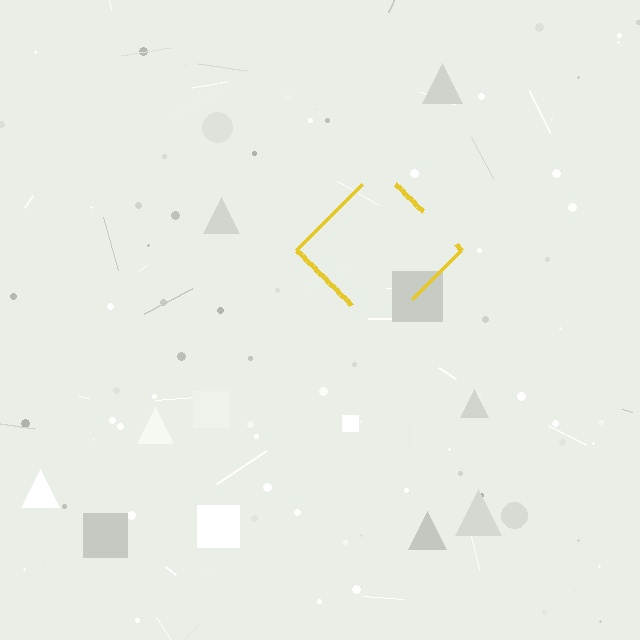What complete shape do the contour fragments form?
The contour fragments form a diamond.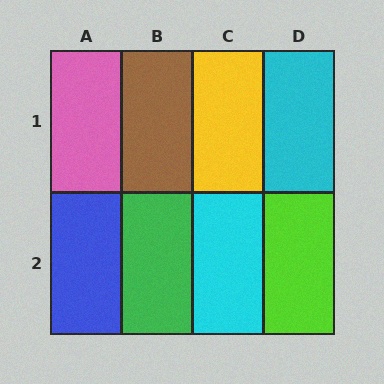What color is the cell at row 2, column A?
Blue.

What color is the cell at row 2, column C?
Cyan.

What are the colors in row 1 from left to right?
Pink, brown, yellow, cyan.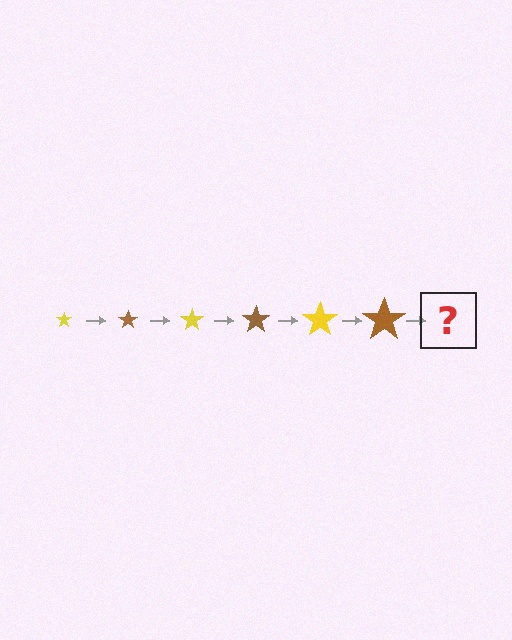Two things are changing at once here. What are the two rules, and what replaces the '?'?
The two rules are that the star grows larger each step and the color cycles through yellow and brown. The '?' should be a yellow star, larger than the previous one.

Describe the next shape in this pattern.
It should be a yellow star, larger than the previous one.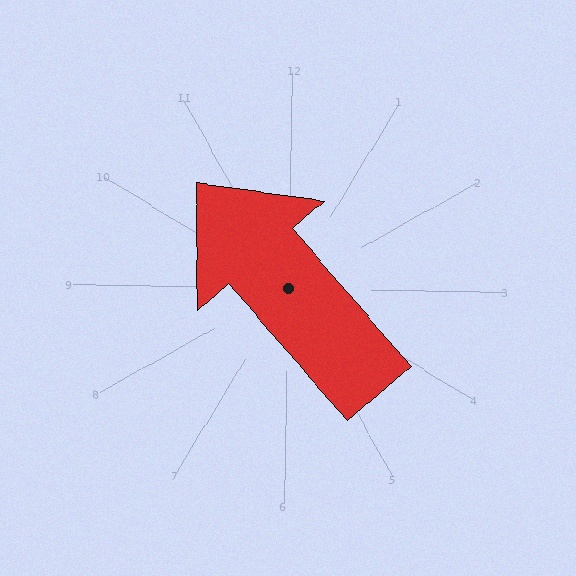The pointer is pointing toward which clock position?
Roughly 11 o'clock.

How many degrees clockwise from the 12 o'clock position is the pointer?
Approximately 318 degrees.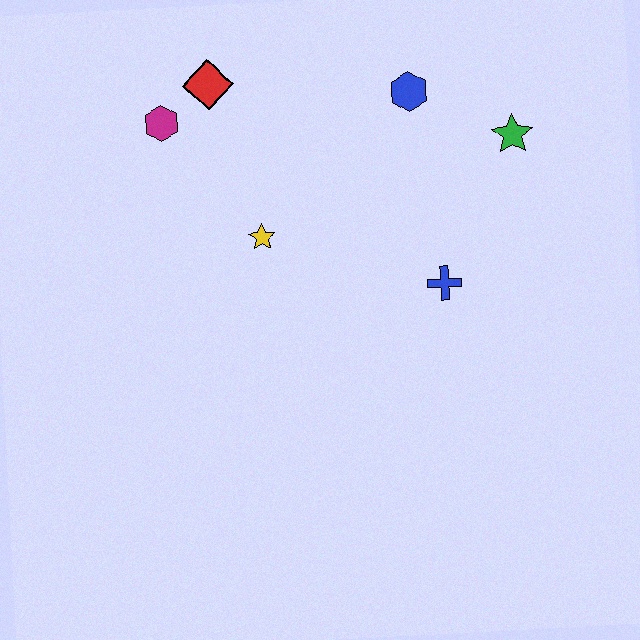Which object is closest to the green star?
The blue hexagon is closest to the green star.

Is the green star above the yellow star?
Yes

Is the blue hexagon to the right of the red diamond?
Yes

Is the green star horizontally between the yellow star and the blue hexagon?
No